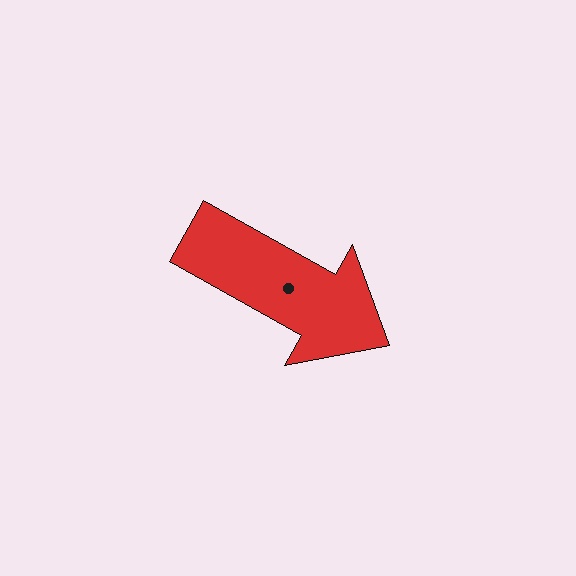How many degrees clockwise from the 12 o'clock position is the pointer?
Approximately 119 degrees.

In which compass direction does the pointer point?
Southeast.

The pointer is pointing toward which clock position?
Roughly 4 o'clock.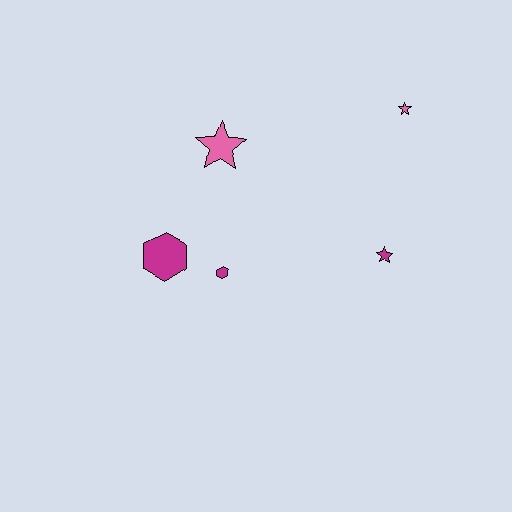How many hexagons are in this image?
There are 2 hexagons.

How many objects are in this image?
There are 5 objects.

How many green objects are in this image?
There are no green objects.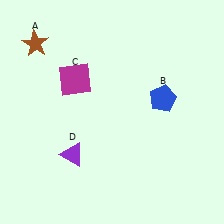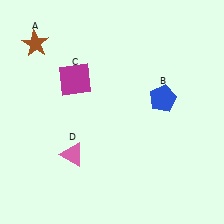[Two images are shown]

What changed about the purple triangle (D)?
In Image 1, D is purple. In Image 2, it changed to pink.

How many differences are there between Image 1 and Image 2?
There is 1 difference between the two images.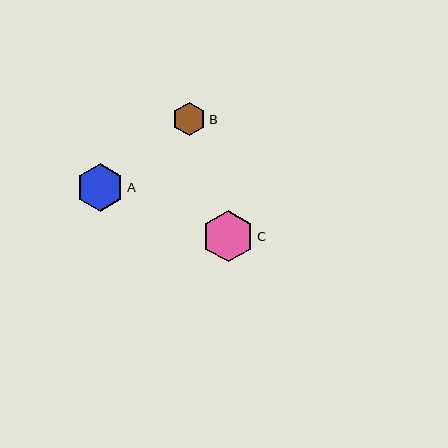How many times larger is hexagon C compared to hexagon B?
Hexagon C is approximately 1.5 times the size of hexagon B.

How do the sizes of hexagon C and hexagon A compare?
Hexagon C and hexagon A are approximately the same size.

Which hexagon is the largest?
Hexagon C is the largest with a size of approximately 51 pixels.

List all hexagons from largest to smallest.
From largest to smallest: C, A, B.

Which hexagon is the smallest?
Hexagon B is the smallest with a size of approximately 33 pixels.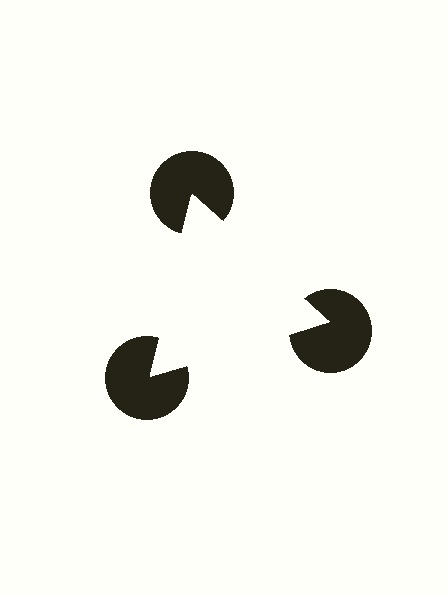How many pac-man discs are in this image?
There are 3 — one at each vertex of the illusory triangle.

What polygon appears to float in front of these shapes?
An illusory triangle — its edges are inferred from the aligned wedge cuts in the pac-man discs, not physically drawn.